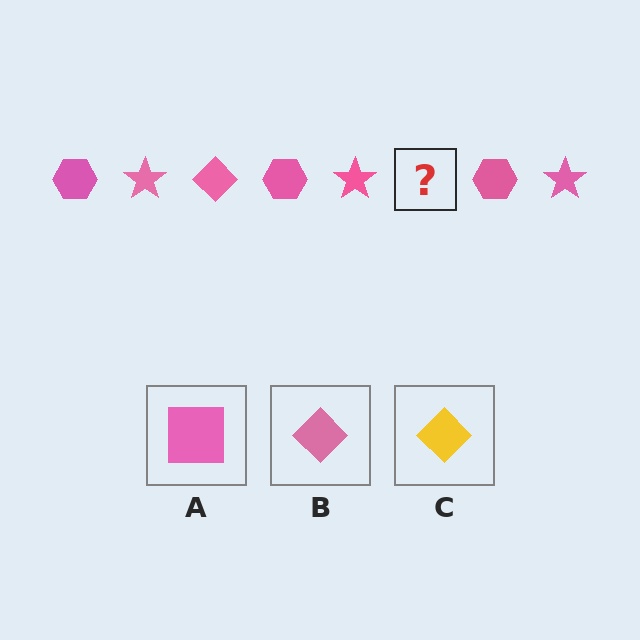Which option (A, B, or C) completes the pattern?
B.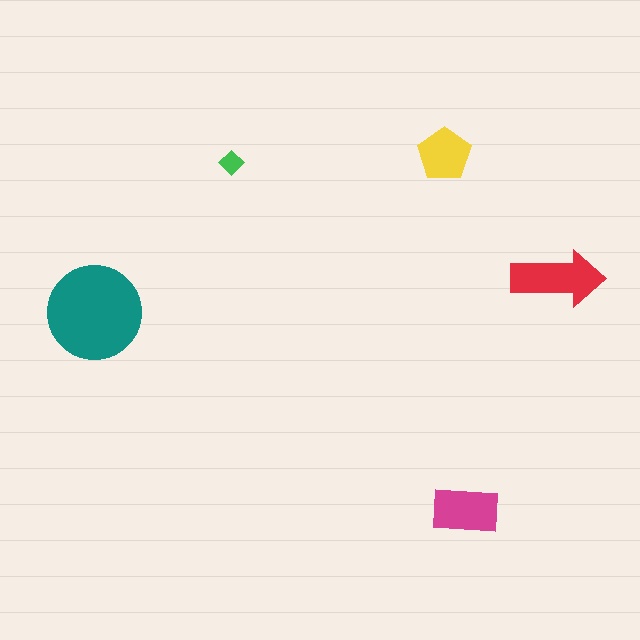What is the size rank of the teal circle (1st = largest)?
1st.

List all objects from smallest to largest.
The green diamond, the yellow pentagon, the magenta rectangle, the red arrow, the teal circle.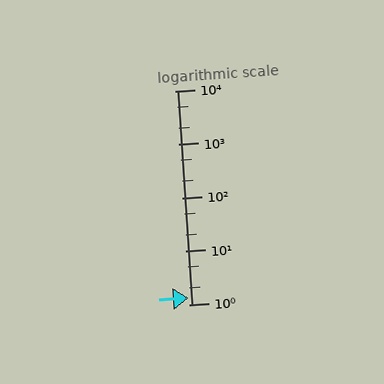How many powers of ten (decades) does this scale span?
The scale spans 4 decades, from 1 to 10000.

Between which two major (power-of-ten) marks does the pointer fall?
The pointer is between 1 and 10.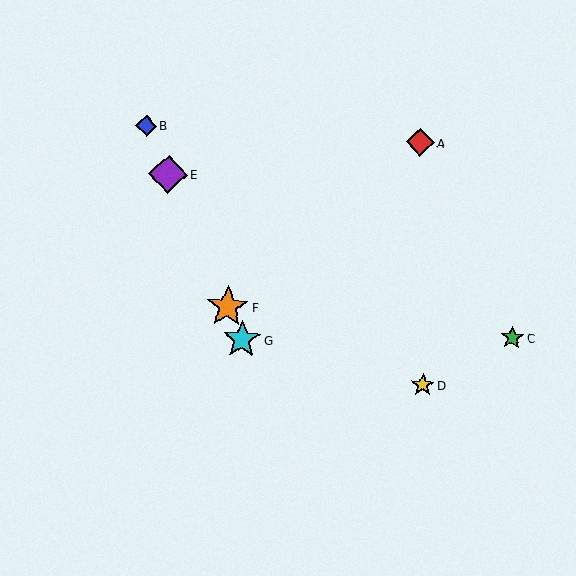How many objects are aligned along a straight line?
4 objects (B, E, F, G) are aligned along a straight line.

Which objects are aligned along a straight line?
Objects B, E, F, G are aligned along a straight line.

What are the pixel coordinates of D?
Object D is at (423, 385).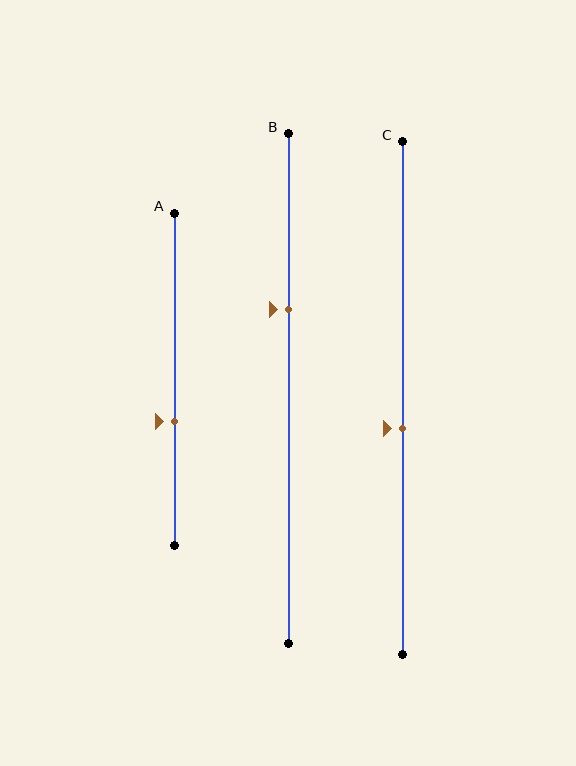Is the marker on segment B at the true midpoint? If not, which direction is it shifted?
No, the marker on segment B is shifted upward by about 16% of the segment length.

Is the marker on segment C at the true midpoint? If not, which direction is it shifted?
No, the marker on segment C is shifted downward by about 6% of the segment length.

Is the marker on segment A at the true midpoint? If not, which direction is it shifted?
No, the marker on segment A is shifted downward by about 12% of the segment length.